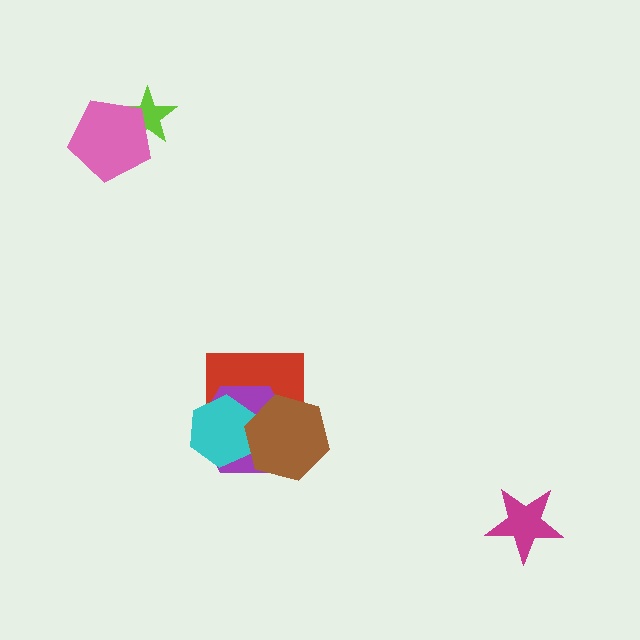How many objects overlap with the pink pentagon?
1 object overlaps with the pink pentagon.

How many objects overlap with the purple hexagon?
3 objects overlap with the purple hexagon.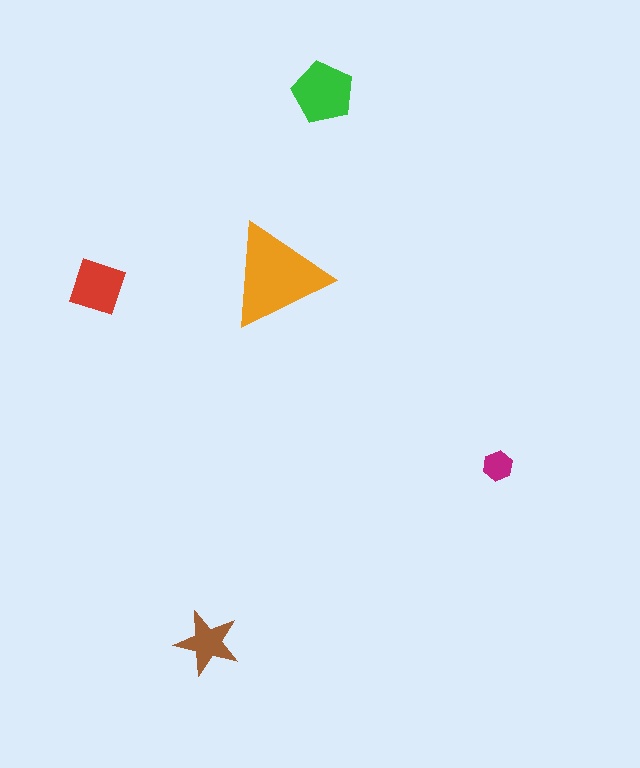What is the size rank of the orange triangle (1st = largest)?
1st.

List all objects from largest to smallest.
The orange triangle, the green pentagon, the red diamond, the brown star, the magenta hexagon.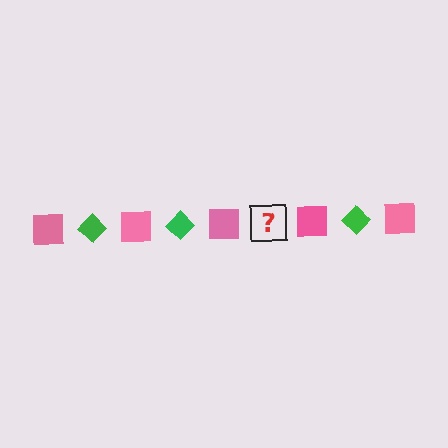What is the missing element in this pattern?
The missing element is a green diamond.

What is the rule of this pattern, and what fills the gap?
The rule is that the pattern alternates between pink square and green diamond. The gap should be filled with a green diamond.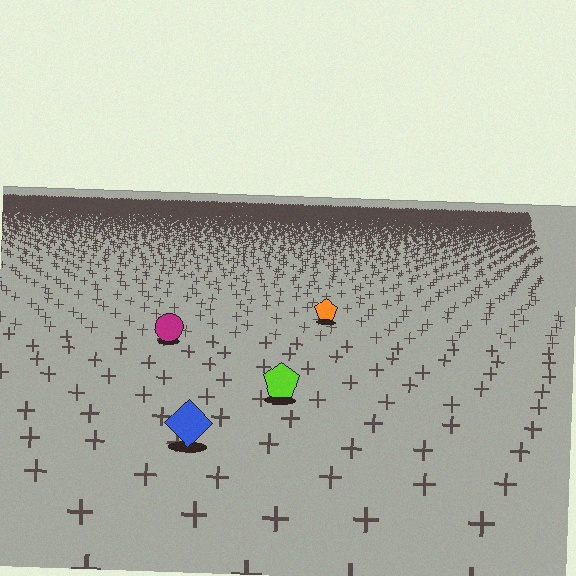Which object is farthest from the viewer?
The orange pentagon is farthest from the viewer. It appears smaller and the ground texture around it is denser.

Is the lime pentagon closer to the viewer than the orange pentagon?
Yes. The lime pentagon is closer — you can tell from the texture gradient: the ground texture is coarser near it.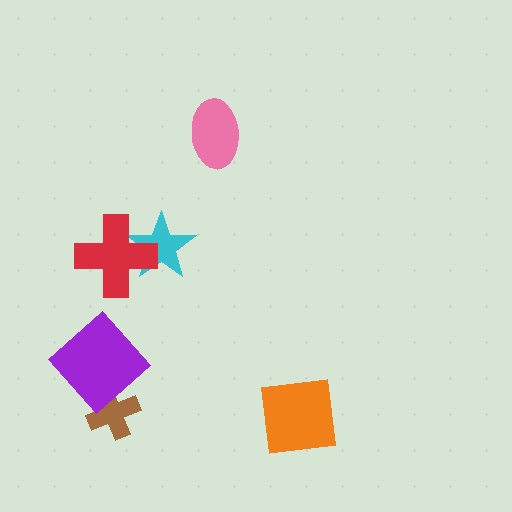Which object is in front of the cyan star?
The red cross is in front of the cyan star.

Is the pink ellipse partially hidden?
No, no other shape covers it.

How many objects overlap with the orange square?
0 objects overlap with the orange square.